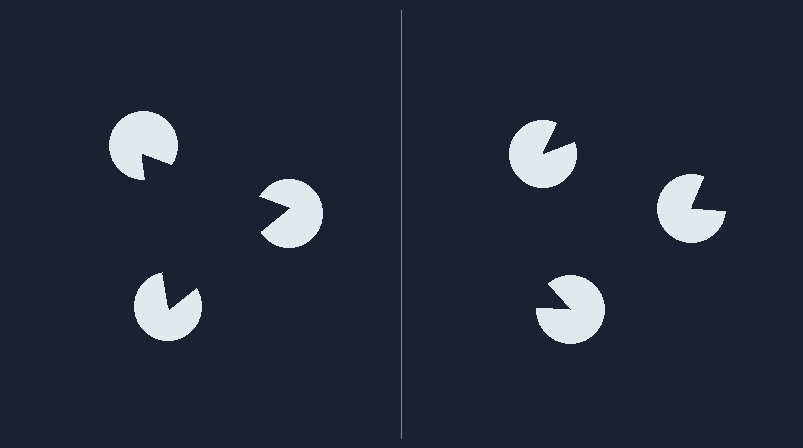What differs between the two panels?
The pac-man discs are positioned identically on both sides; only the wedge orientations differ. On the left they align to a triangle; on the right they are misaligned.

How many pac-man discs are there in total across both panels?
6 — 3 on each side.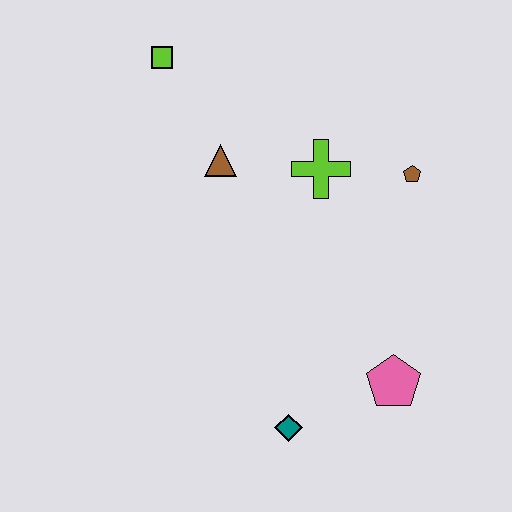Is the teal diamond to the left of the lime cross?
Yes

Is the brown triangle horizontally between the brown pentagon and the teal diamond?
No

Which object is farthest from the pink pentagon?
The lime square is farthest from the pink pentagon.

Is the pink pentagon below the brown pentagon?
Yes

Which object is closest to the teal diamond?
The pink pentagon is closest to the teal diamond.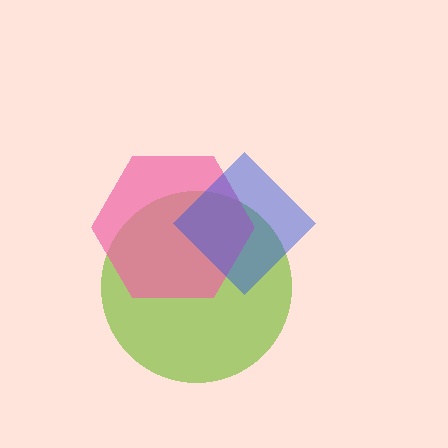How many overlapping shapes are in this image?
There are 3 overlapping shapes in the image.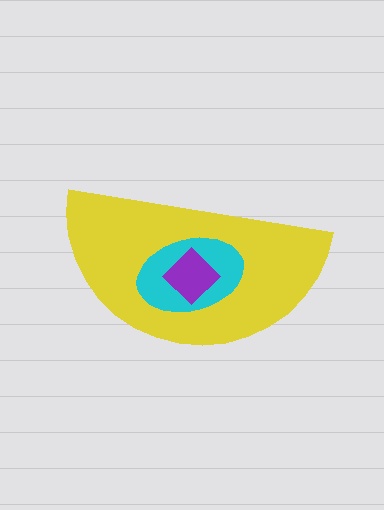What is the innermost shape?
The purple diamond.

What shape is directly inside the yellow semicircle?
The cyan ellipse.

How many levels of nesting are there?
3.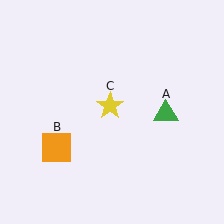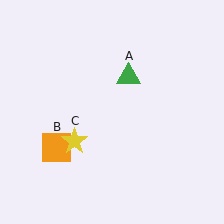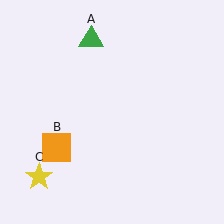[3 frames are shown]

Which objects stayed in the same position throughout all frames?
Orange square (object B) remained stationary.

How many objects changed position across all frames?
2 objects changed position: green triangle (object A), yellow star (object C).